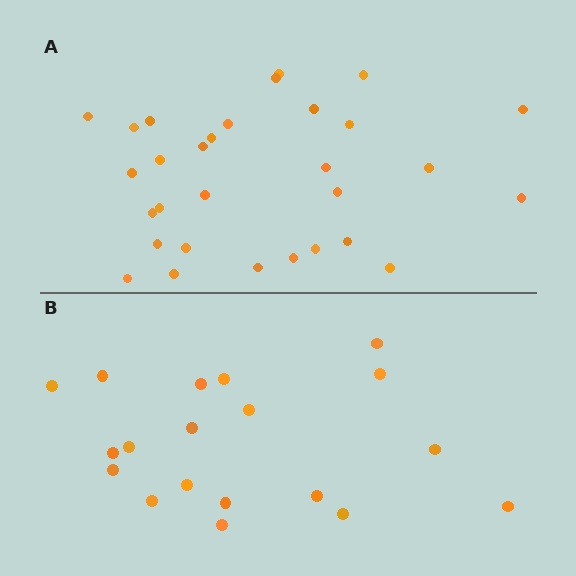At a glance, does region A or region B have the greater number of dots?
Region A (the top region) has more dots.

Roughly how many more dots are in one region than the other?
Region A has roughly 12 or so more dots than region B.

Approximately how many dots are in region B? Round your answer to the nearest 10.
About 20 dots. (The exact count is 19, which rounds to 20.)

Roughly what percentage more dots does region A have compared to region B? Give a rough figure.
About 60% more.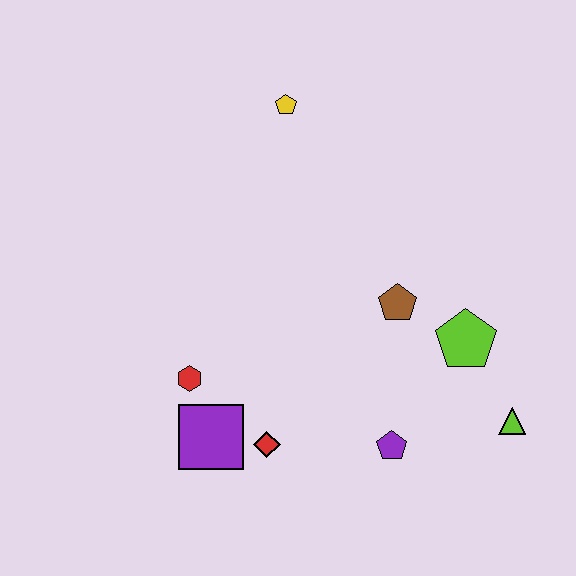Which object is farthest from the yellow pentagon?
The lime triangle is farthest from the yellow pentagon.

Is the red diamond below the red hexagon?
Yes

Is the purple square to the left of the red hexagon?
No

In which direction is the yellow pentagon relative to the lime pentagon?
The yellow pentagon is above the lime pentagon.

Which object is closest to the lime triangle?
The lime pentagon is closest to the lime triangle.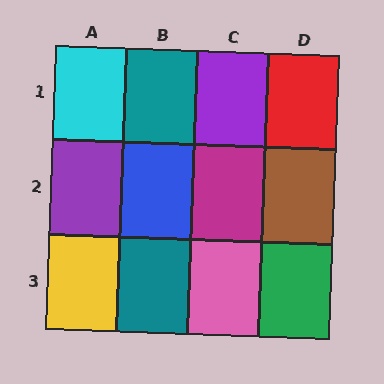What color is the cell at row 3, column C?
Pink.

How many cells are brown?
1 cell is brown.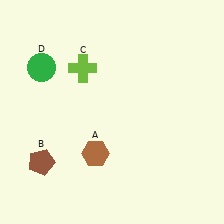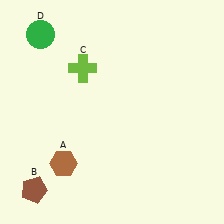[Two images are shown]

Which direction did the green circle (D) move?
The green circle (D) moved up.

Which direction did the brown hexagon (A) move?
The brown hexagon (A) moved left.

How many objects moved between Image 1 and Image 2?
3 objects moved between the two images.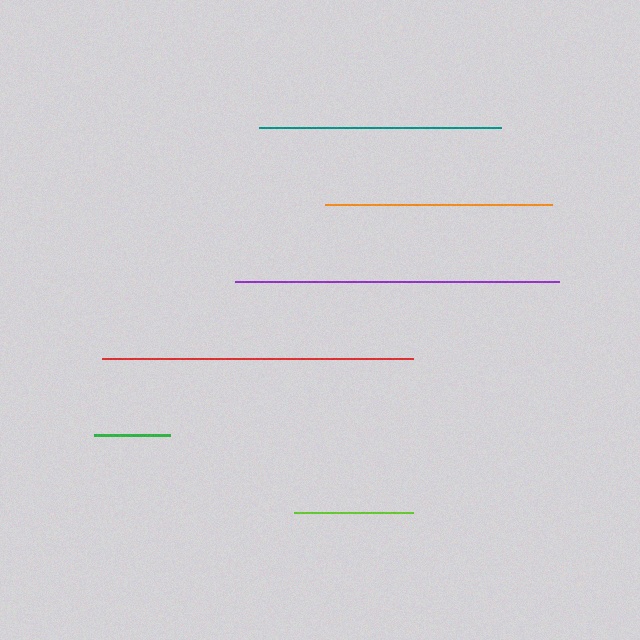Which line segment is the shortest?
The green line is the shortest at approximately 76 pixels.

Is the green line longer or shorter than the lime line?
The lime line is longer than the green line.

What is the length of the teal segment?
The teal segment is approximately 242 pixels long.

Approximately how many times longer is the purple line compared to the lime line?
The purple line is approximately 2.7 times the length of the lime line.